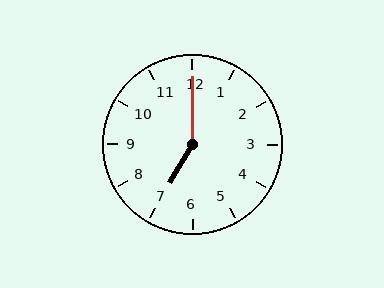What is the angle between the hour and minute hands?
Approximately 150 degrees.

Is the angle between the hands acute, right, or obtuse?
It is obtuse.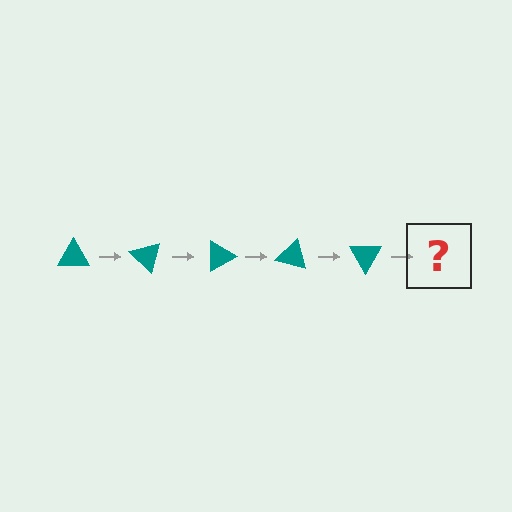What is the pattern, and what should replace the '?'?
The pattern is that the triangle rotates 45 degrees each step. The '?' should be a teal triangle rotated 225 degrees.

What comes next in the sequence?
The next element should be a teal triangle rotated 225 degrees.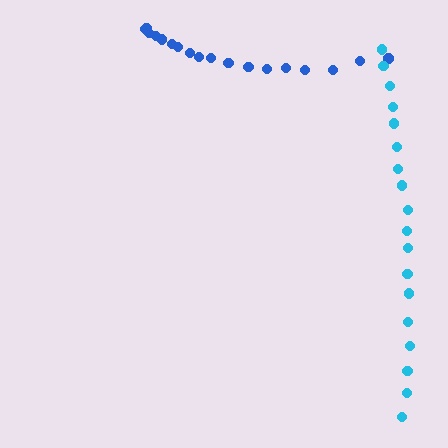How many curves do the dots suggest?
There are 2 distinct paths.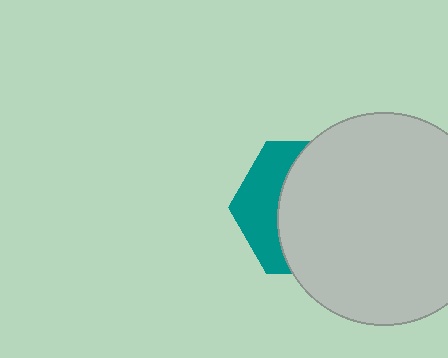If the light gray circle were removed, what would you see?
You would see the complete teal hexagon.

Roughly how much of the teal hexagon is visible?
A small part of it is visible (roughly 33%).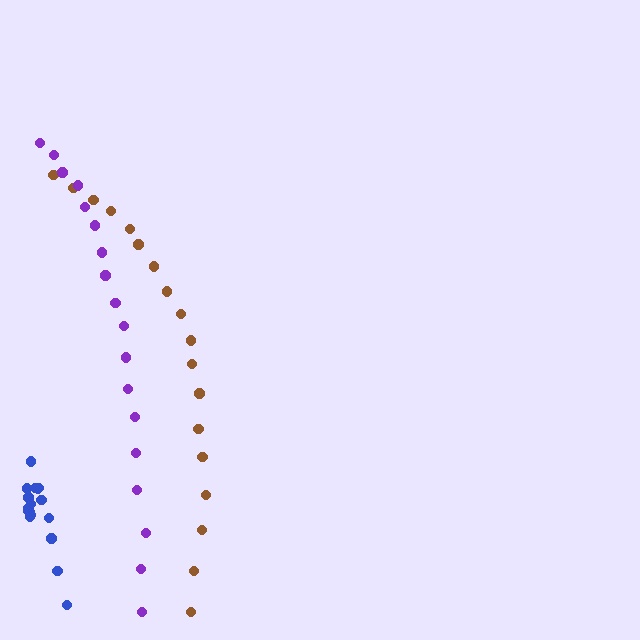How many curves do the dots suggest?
There are 3 distinct paths.